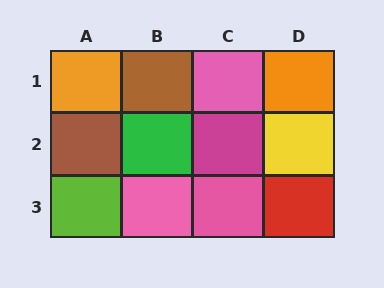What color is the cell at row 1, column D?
Orange.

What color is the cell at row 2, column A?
Brown.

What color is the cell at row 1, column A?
Orange.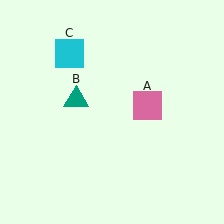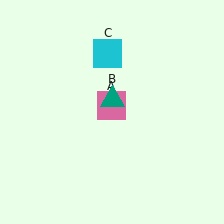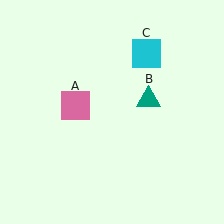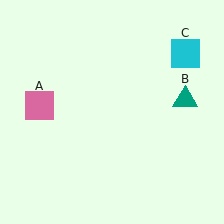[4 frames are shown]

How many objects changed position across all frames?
3 objects changed position: pink square (object A), teal triangle (object B), cyan square (object C).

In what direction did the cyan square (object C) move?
The cyan square (object C) moved right.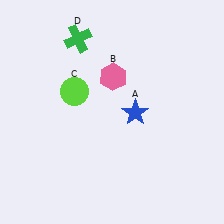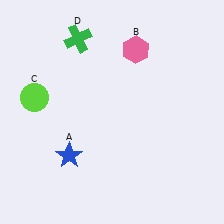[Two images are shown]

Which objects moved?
The objects that moved are: the blue star (A), the pink hexagon (B), the lime circle (C).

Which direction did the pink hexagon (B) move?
The pink hexagon (B) moved up.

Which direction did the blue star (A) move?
The blue star (A) moved left.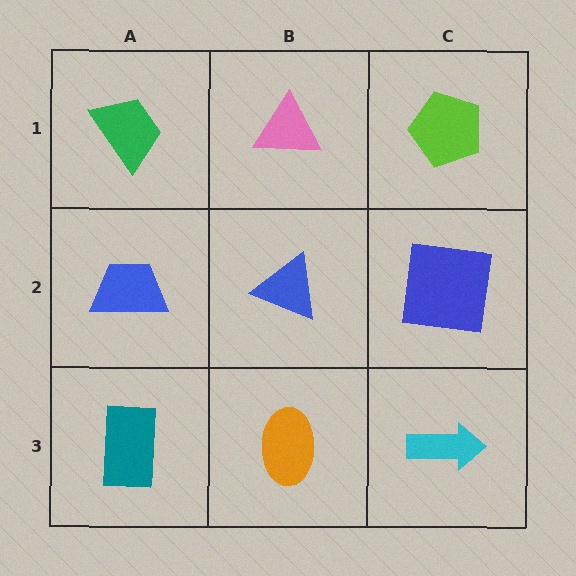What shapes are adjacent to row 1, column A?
A blue trapezoid (row 2, column A), a pink triangle (row 1, column B).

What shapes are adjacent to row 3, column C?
A blue square (row 2, column C), an orange ellipse (row 3, column B).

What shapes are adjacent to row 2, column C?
A lime pentagon (row 1, column C), a cyan arrow (row 3, column C), a blue triangle (row 2, column B).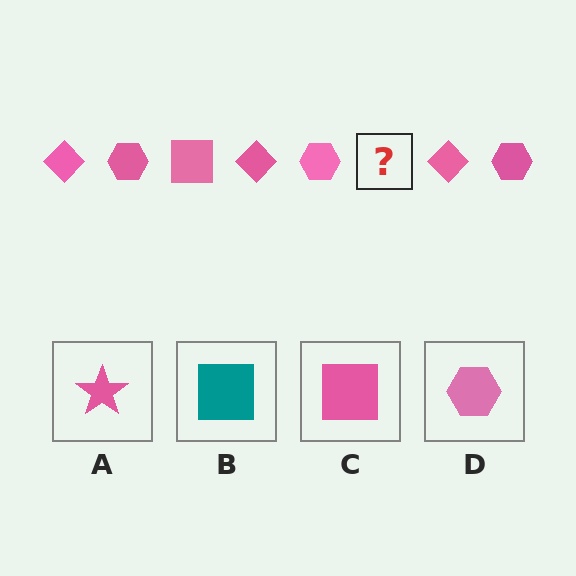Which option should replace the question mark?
Option C.